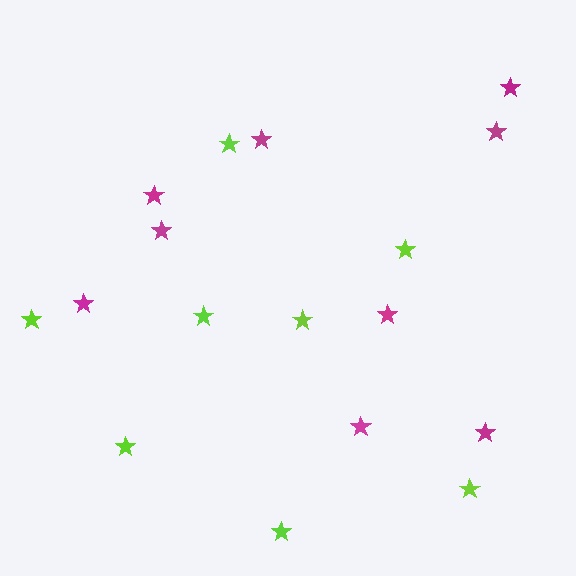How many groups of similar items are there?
There are 2 groups: one group of lime stars (8) and one group of magenta stars (9).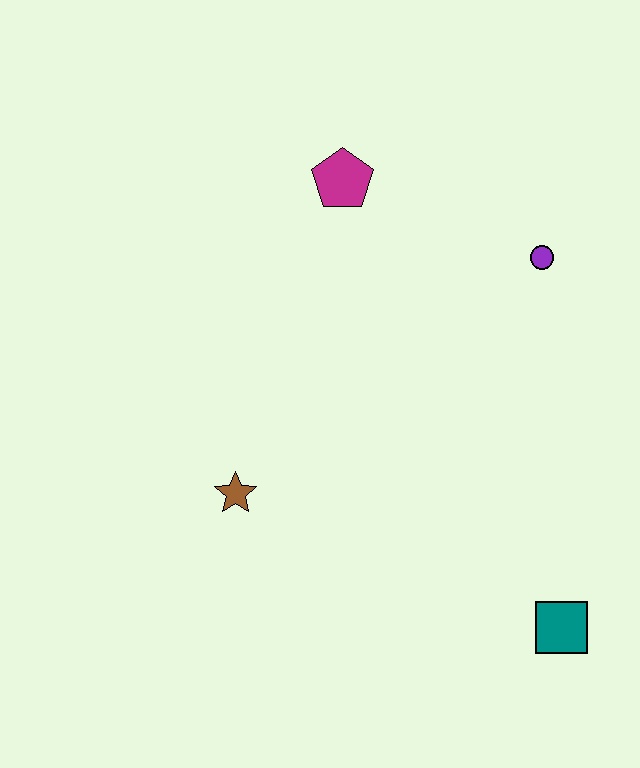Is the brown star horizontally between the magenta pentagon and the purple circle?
No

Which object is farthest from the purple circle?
The brown star is farthest from the purple circle.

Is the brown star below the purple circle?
Yes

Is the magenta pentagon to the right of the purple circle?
No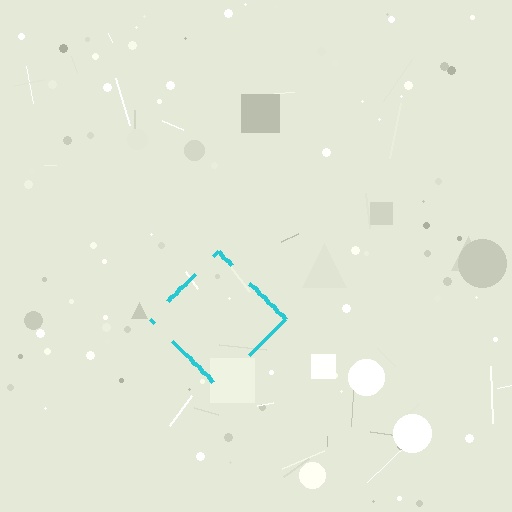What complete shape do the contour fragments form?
The contour fragments form a diamond.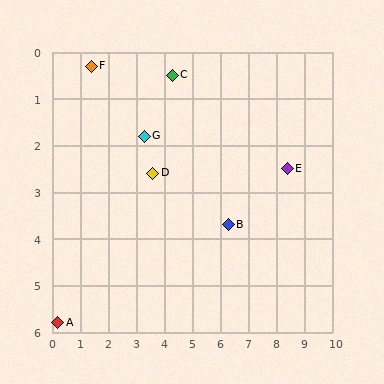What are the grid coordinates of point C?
Point C is at approximately (4.3, 0.5).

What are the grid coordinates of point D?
Point D is at approximately (3.6, 2.6).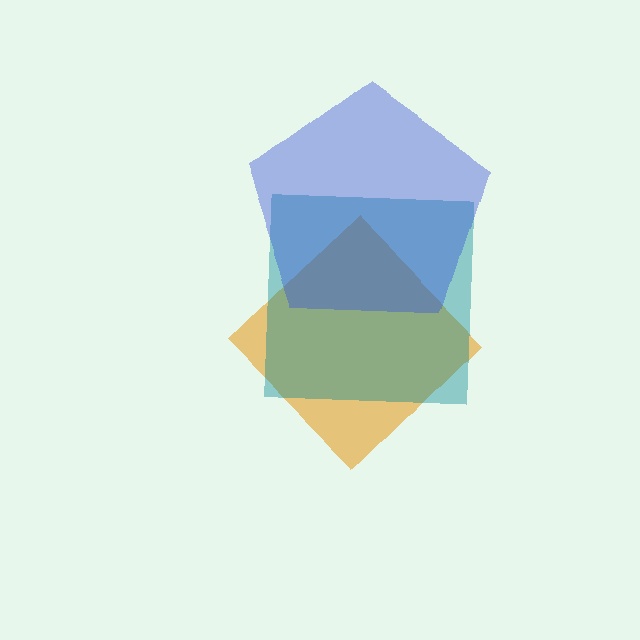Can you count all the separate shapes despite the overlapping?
Yes, there are 3 separate shapes.